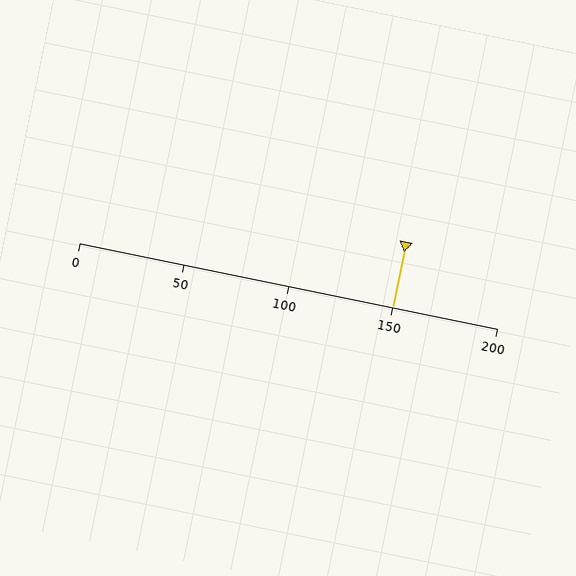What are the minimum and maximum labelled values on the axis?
The axis runs from 0 to 200.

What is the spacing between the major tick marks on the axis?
The major ticks are spaced 50 apart.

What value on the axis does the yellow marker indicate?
The marker indicates approximately 150.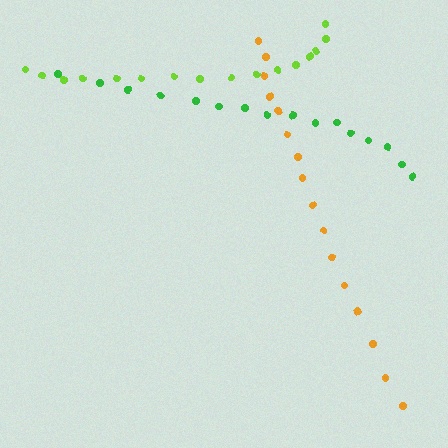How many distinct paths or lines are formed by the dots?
There are 3 distinct paths.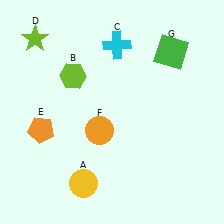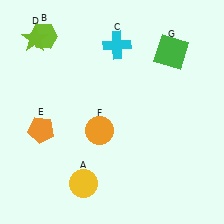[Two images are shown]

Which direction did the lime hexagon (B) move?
The lime hexagon (B) moved up.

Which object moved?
The lime hexagon (B) moved up.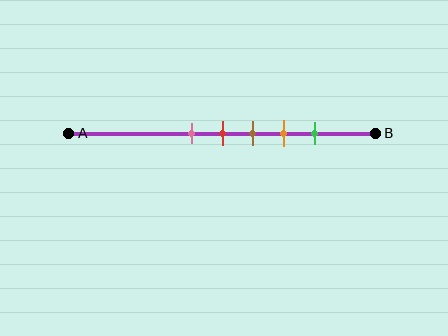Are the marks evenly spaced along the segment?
Yes, the marks are approximately evenly spaced.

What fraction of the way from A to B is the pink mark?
The pink mark is approximately 40% (0.4) of the way from A to B.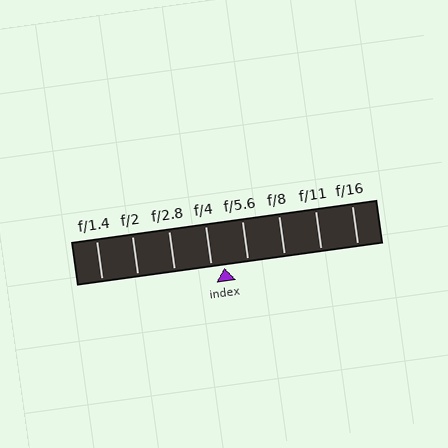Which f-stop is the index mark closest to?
The index mark is closest to f/4.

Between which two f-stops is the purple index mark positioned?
The index mark is between f/4 and f/5.6.